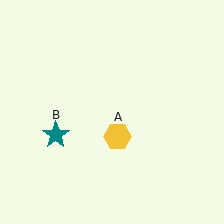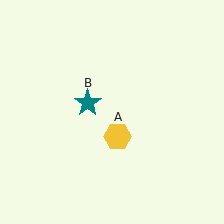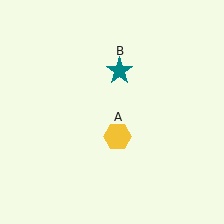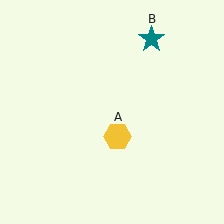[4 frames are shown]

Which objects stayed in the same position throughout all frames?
Yellow hexagon (object A) remained stationary.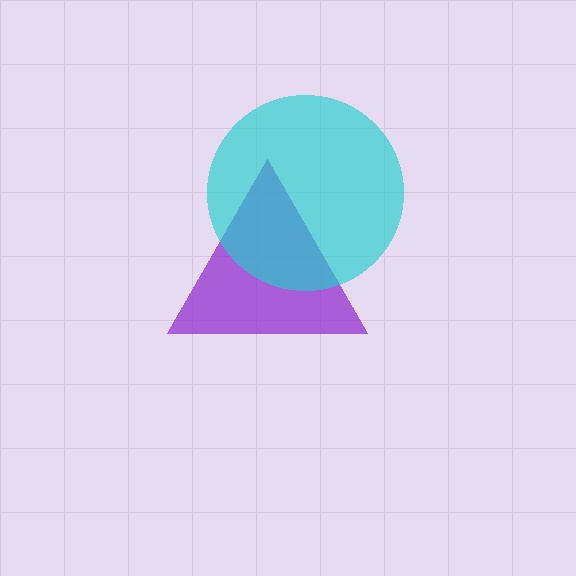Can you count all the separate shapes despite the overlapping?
Yes, there are 2 separate shapes.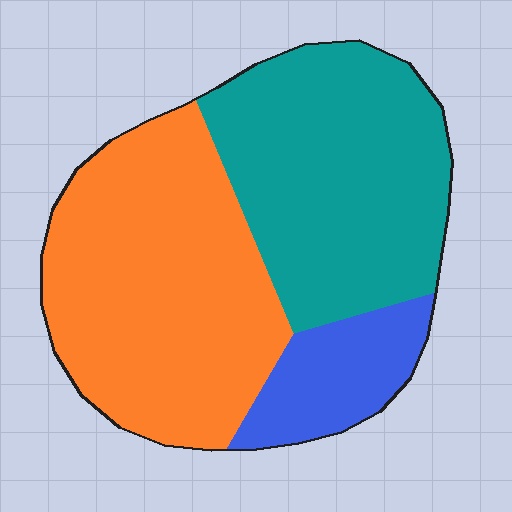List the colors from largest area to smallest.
From largest to smallest: orange, teal, blue.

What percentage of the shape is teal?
Teal covers about 40% of the shape.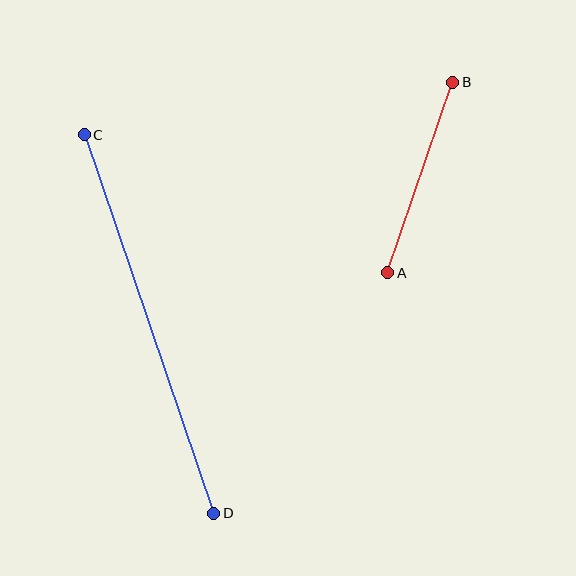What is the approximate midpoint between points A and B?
The midpoint is at approximately (420, 177) pixels.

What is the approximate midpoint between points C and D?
The midpoint is at approximately (149, 324) pixels.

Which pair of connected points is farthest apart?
Points C and D are farthest apart.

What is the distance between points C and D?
The distance is approximately 400 pixels.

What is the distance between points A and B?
The distance is approximately 201 pixels.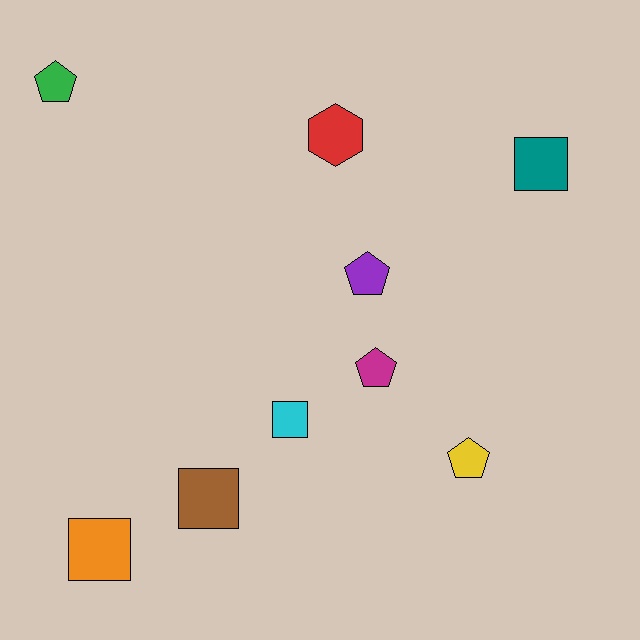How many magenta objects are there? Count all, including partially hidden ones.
There is 1 magenta object.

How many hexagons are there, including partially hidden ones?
There is 1 hexagon.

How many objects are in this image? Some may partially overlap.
There are 9 objects.